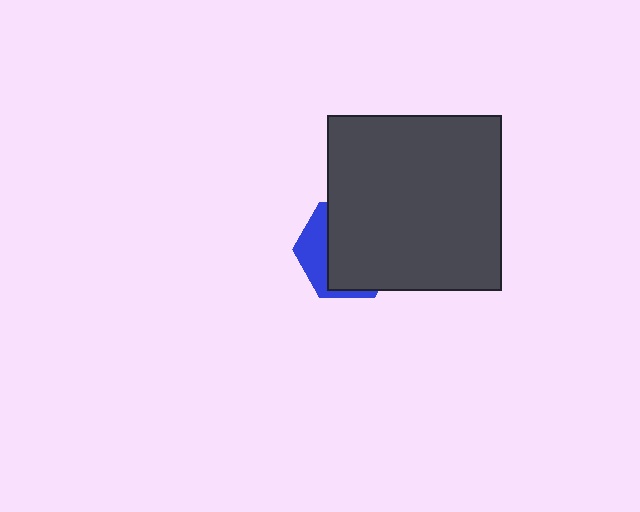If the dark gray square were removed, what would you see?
You would see the complete blue hexagon.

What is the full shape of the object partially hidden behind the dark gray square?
The partially hidden object is a blue hexagon.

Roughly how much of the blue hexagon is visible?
A small part of it is visible (roughly 30%).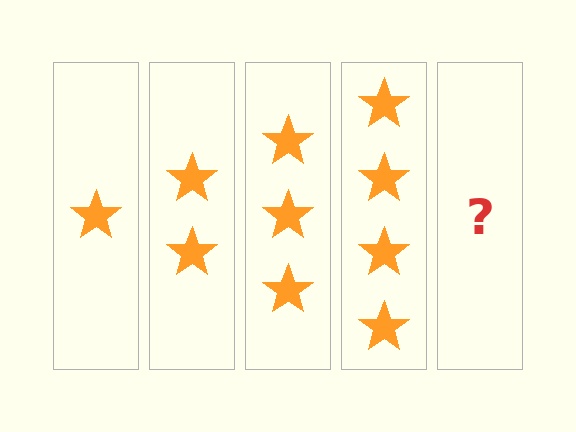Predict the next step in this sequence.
The next step is 5 stars.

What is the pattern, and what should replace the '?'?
The pattern is that each step adds one more star. The '?' should be 5 stars.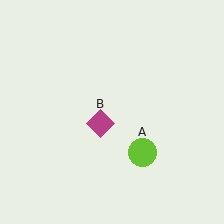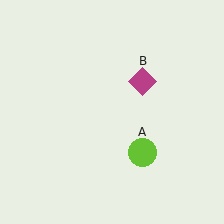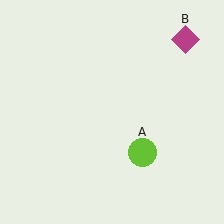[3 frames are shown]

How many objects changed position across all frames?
1 object changed position: magenta diamond (object B).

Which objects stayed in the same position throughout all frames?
Lime circle (object A) remained stationary.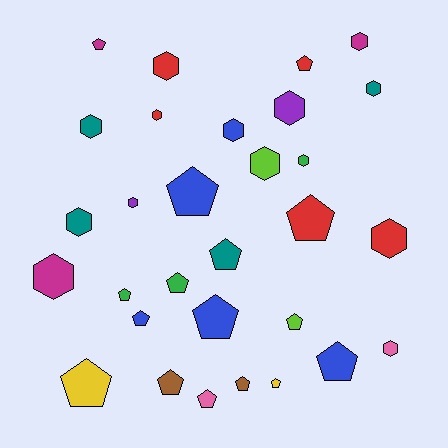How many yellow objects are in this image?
There are 2 yellow objects.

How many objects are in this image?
There are 30 objects.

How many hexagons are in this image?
There are 14 hexagons.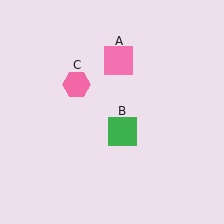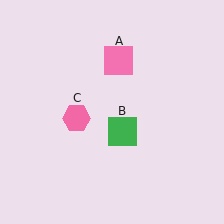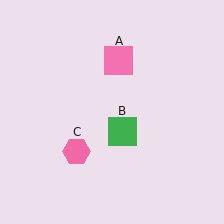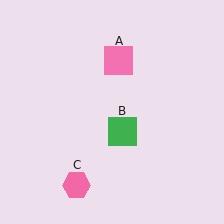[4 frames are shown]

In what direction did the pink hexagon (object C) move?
The pink hexagon (object C) moved down.